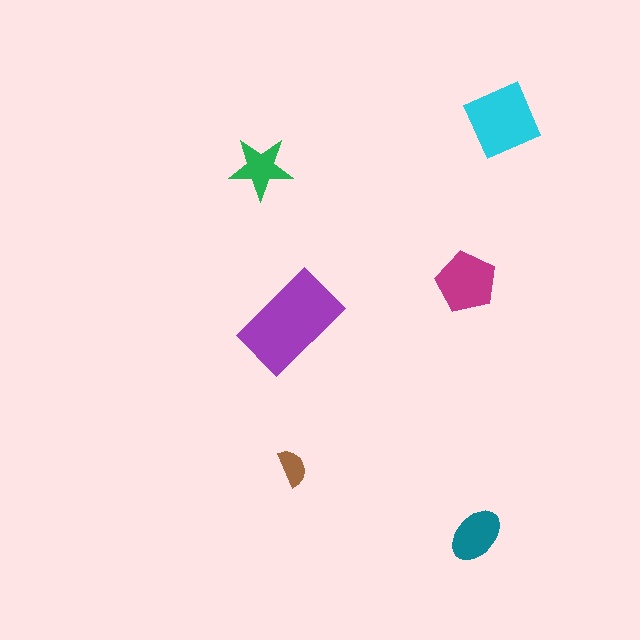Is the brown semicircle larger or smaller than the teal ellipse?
Smaller.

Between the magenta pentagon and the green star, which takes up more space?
The magenta pentagon.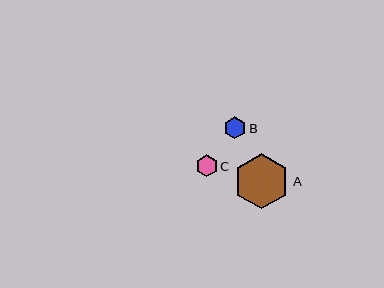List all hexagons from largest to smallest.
From largest to smallest: A, B, C.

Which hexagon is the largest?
Hexagon A is the largest with a size of approximately 56 pixels.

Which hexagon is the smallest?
Hexagon C is the smallest with a size of approximately 22 pixels.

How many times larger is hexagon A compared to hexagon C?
Hexagon A is approximately 2.6 times the size of hexagon C.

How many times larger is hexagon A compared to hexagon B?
Hexagon A is approximately 2.5 times the size of hexagon B.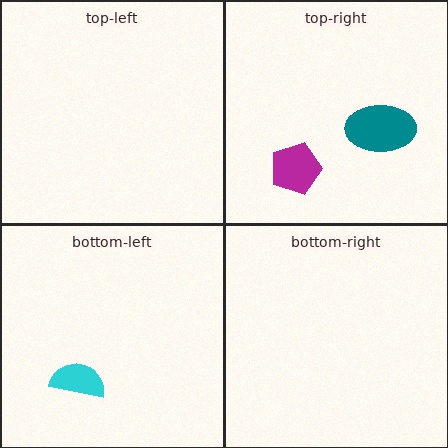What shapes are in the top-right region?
The magenta pentagon, the teal ellipse.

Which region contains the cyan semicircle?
The bottom-left region.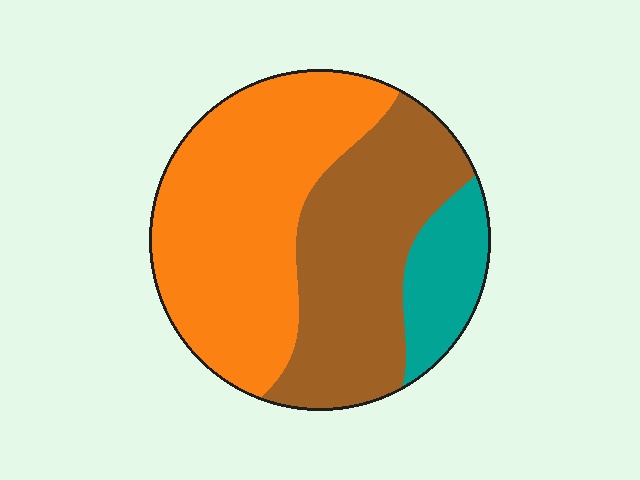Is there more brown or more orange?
Orange.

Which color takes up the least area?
Teal, at roughly 15%.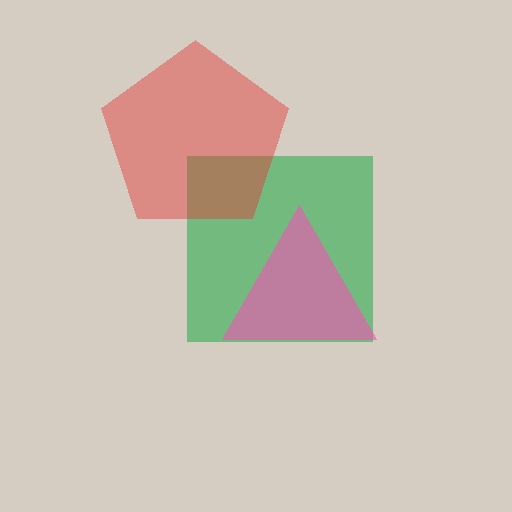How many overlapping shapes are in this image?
There are 3 overlapping shapes in the image.